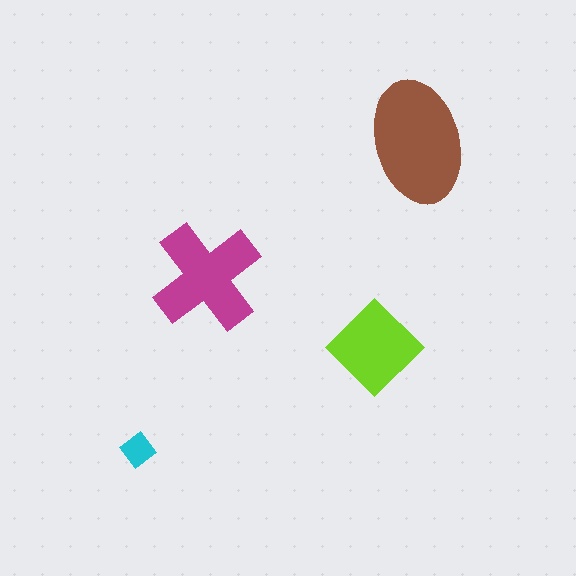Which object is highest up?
The brown ellipse is topmost.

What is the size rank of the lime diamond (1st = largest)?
3rd.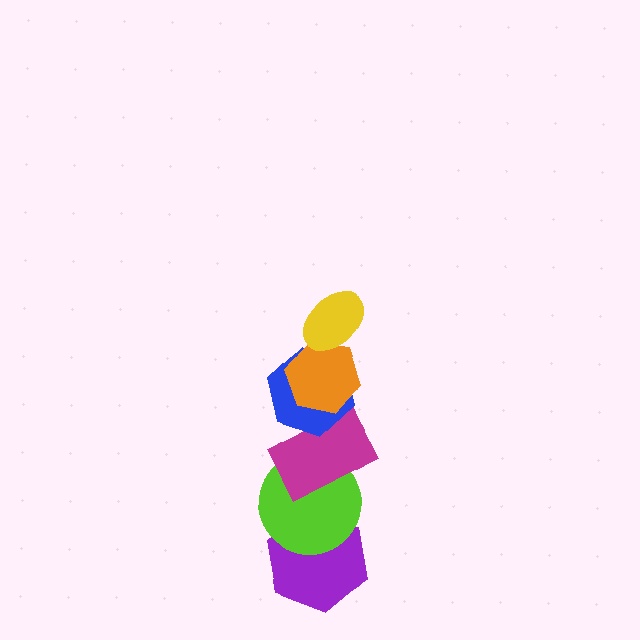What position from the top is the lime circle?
The lime circle is 5th from the top.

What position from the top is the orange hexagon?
The orange hexagon is 2nd from the top.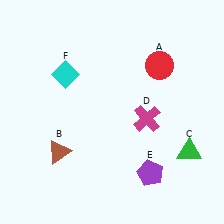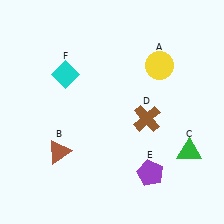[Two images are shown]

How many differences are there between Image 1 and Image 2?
There are 2 differences between the two images.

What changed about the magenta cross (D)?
In Image 1, D is magenta. In Image 2, it changed to brown.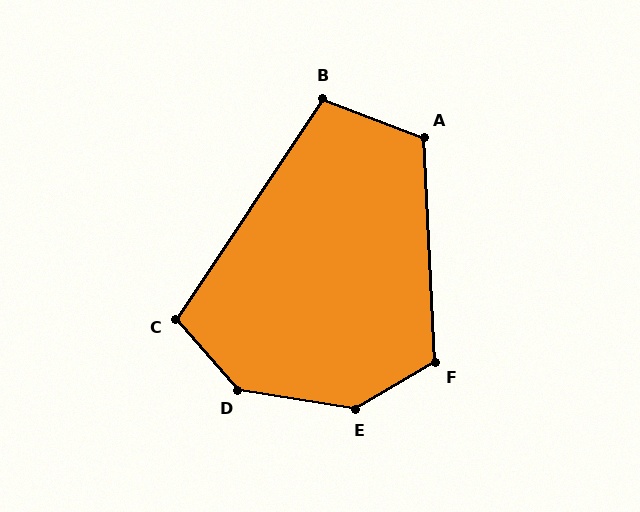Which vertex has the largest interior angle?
E, at approximately 140 degrees.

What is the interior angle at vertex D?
Approximately 140 degrees (obtuse).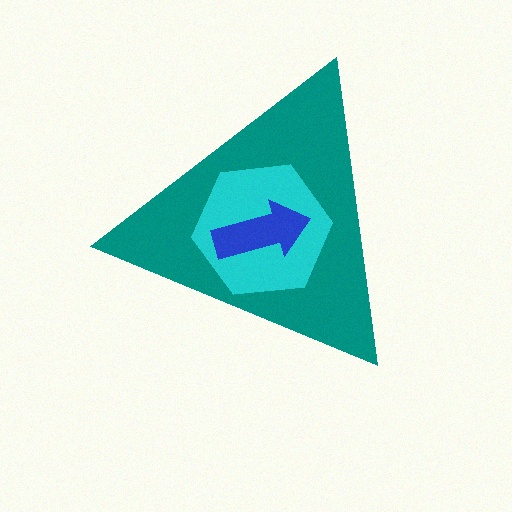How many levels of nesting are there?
3.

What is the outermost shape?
The teal triangle.